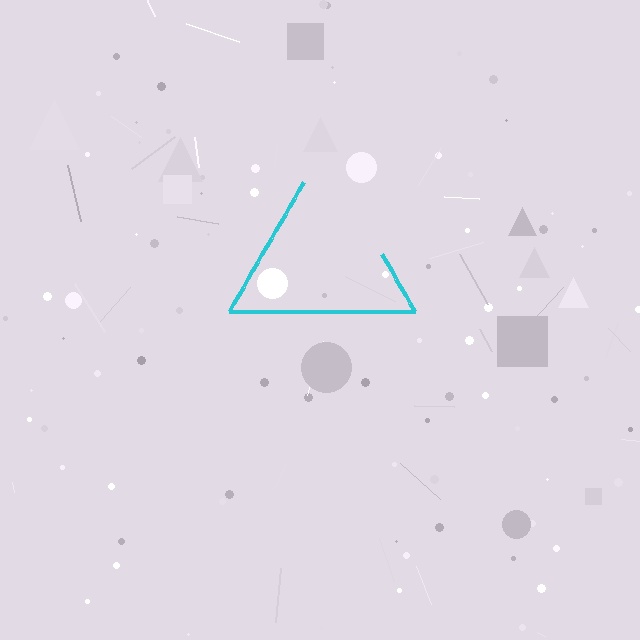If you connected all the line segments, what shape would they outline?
They would outline a triangle.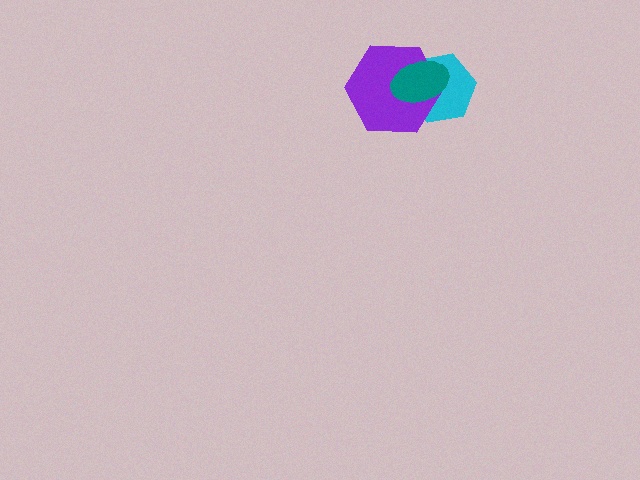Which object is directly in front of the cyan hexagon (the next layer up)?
The purple hexagon is directly in front of the cyan hexagon.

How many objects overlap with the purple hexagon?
2 objects overlap with the purple hexagon.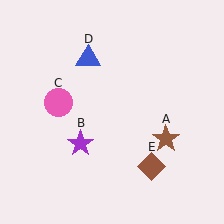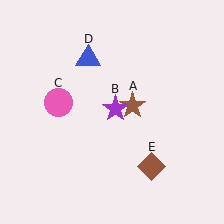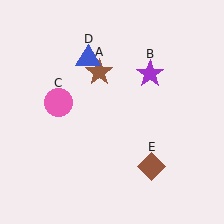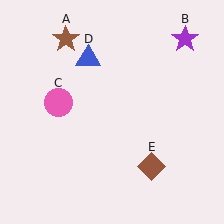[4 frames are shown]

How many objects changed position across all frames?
2 objects changed position: brown star (object A), purple star (object B).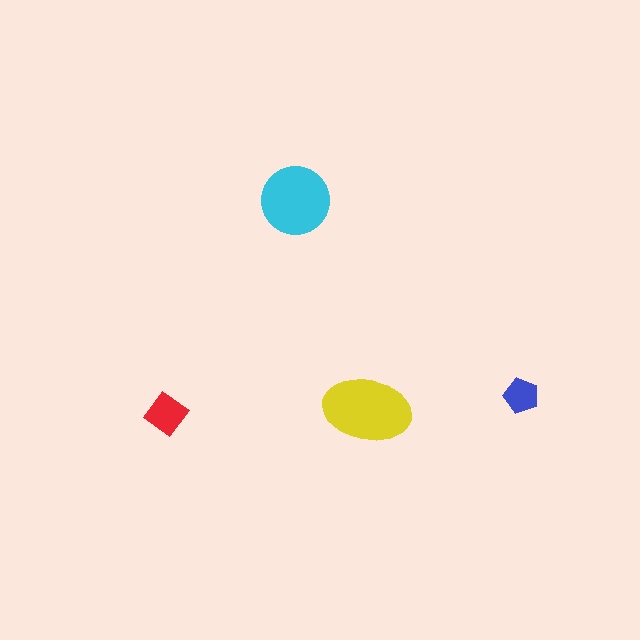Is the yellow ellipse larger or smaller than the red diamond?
Larger.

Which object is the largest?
The yellow ellipse.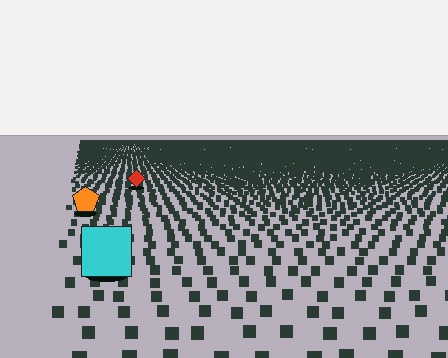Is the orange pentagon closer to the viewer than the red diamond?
Yes. The orange pentagon is closer — you can tell from the texture gradient: the ground texture is coarser near it.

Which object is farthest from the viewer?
The red diamond is farthest from the viewer. It appears smaller and the ground texture around it is denser.